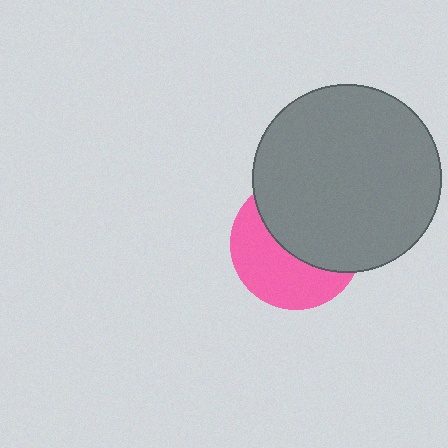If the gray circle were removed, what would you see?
You would see the complete pink circle.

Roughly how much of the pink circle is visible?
About half of it is visible (roughly 47%).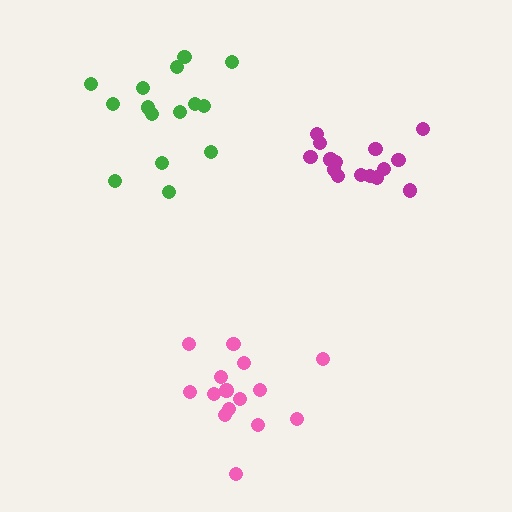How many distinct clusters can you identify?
There are 3 distinct clusters.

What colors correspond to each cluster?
The clusters are colored: pink, magenta, green.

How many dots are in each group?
Group 1: 15 dots, Group 2: 15 dots, Group 3: 15 dots (45 total).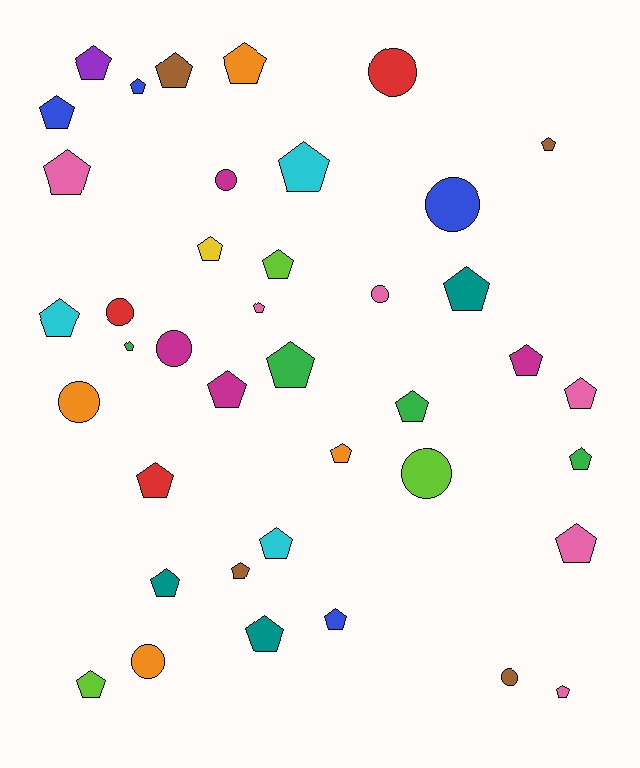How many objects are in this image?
There are 40 objects.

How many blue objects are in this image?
There are 4 blue objects.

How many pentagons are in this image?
There are 30 pentagons.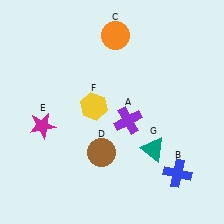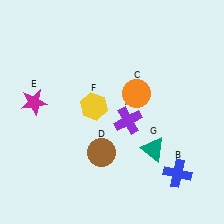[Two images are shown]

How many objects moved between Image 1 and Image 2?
2 objects moved between the two images.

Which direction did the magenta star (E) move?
The magenta star (E) moved up.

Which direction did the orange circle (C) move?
The orange circle (C) moved down.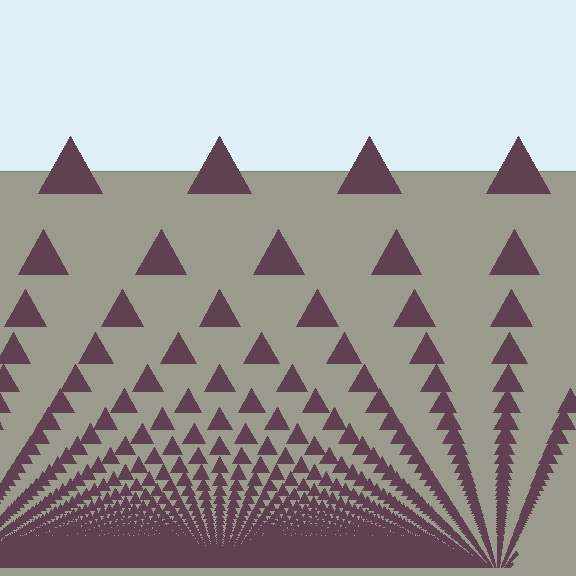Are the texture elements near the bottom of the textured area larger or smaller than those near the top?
Smaller. The gradient is inverted — elements near the bottom are smaller and denser.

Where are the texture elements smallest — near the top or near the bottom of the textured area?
Near the bottom.